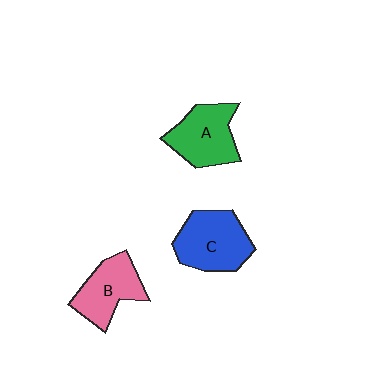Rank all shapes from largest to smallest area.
From largest to smallest: C (blue), A (green), B (pink).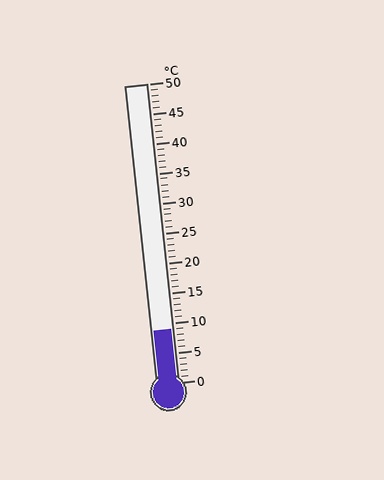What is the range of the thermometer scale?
The thermometer scale ranges from 0°C to 50°C.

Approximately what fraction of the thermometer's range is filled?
The thermometer is filled to approximately 20% of its range.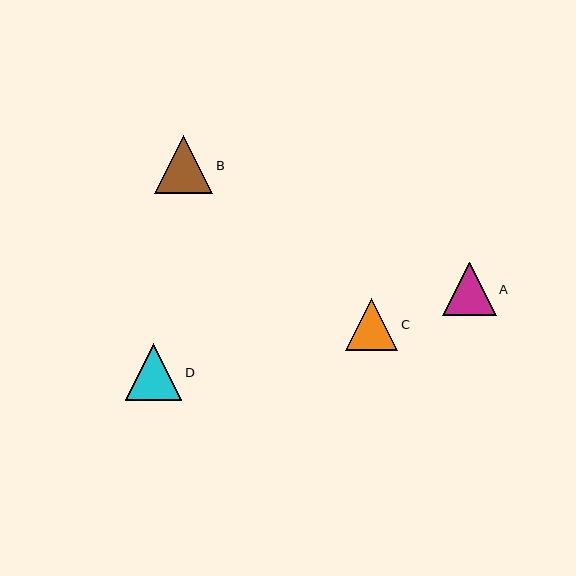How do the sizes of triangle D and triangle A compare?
Triangle D and triangle A are approximately the same size.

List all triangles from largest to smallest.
From largest to smallest: B, D, A, C.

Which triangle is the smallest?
Triangle C is the smallest with a size of approximately 52 pixels.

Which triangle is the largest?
Triangle B is the largest with a size of approximately 58 pixels.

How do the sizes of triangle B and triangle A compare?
Triangle B and triangle A are approximately the same size.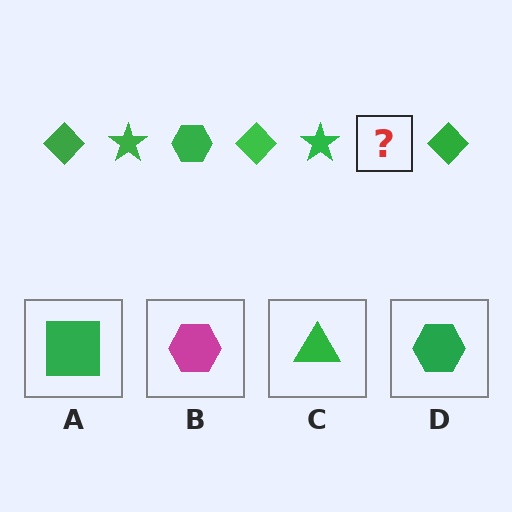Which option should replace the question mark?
Option D.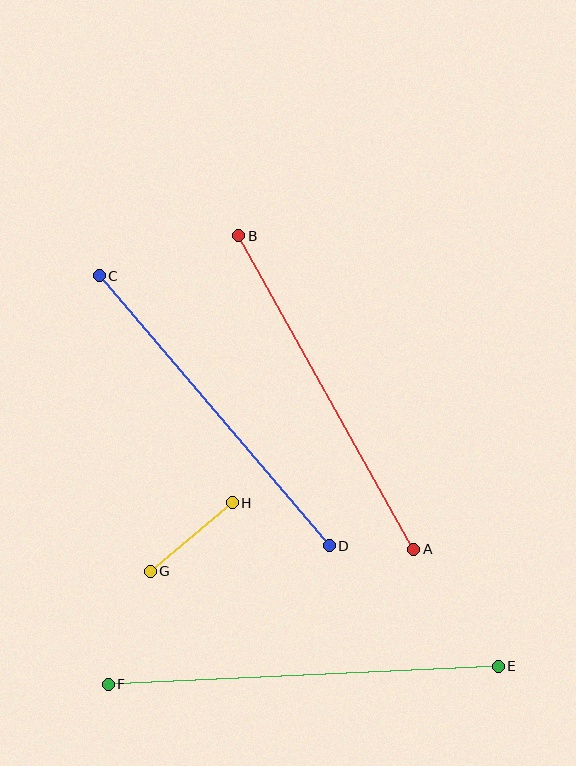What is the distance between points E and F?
The distance is approximately 390 pixels.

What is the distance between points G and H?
The distance is approximately 107 pixels.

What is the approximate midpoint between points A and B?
The midpoint is at approximately (326, 392) pixels.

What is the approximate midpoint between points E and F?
The midpoint is at approximately (303, 675) pixels.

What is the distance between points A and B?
The distance is approximately 359 pixels.